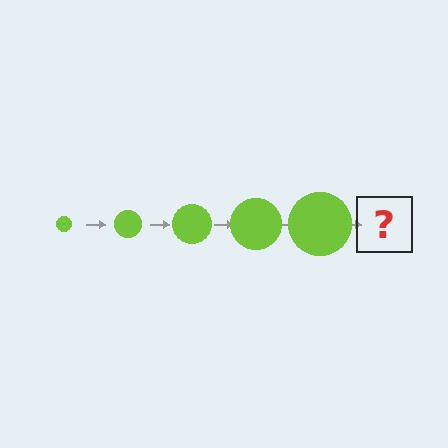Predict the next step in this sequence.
The next step is a lime circle, larger than the previous one.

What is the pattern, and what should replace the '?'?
The pattern is that the circle gets progressively larger each step. The '?' should be a lime circle, larger than the previous one.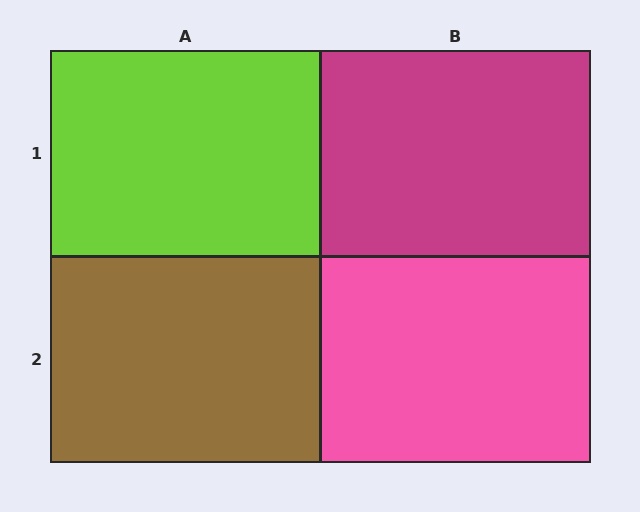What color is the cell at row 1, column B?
Magenta.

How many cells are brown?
1 cell is brown.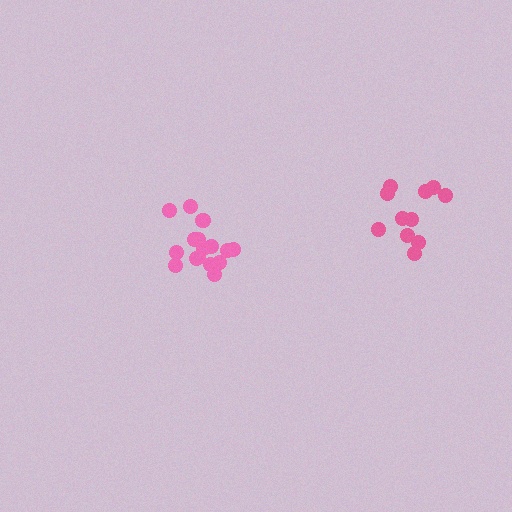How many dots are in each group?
Group 1: 17 dots, Group 2: 11 dots (28 total).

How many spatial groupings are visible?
There are 2 spatial groupings.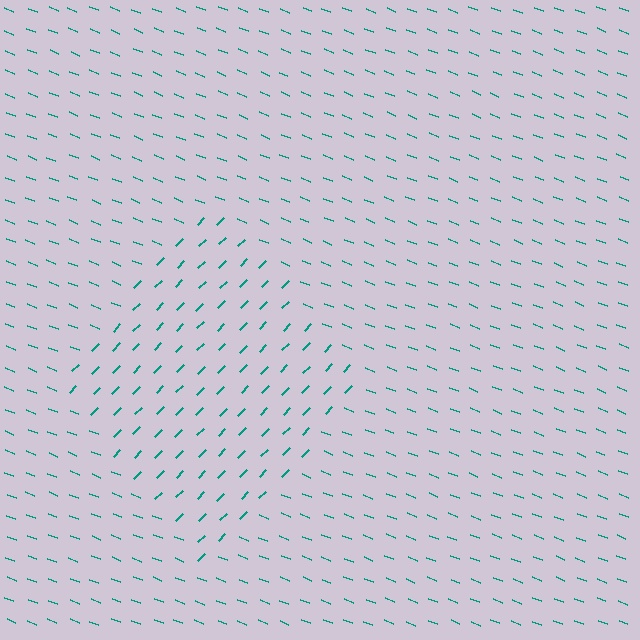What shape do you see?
I see a diamond.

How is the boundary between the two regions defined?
The boundary is defined purely by a change in line orientation (approximately 67 degrees difference). All lines are the same color and thickness.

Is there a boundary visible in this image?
Yes, there is a texture boundary formed by a change in line orientation.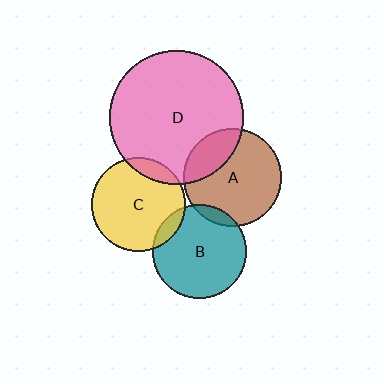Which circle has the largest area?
Circle D (pink).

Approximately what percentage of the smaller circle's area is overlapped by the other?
Approximately 10%.